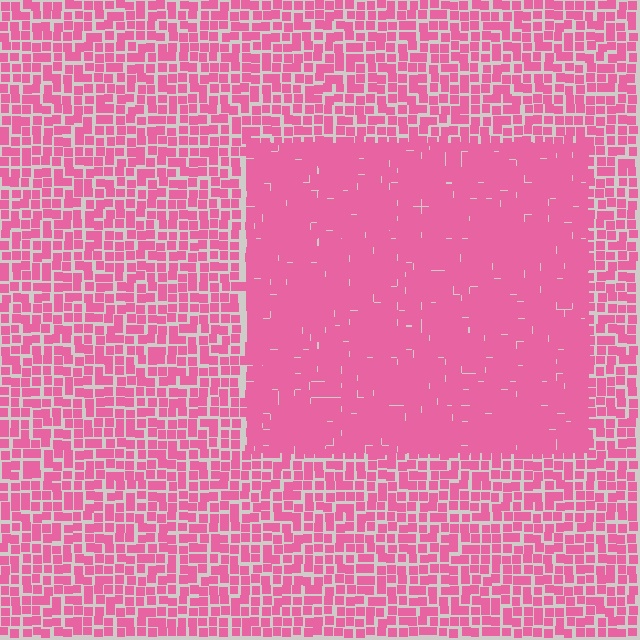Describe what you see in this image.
The image contains small pink elements arranged at two different densities. A rectangle-shaped region is visible where the elements are more densely packed than the surrounding area.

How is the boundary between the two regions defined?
The boundary is defined by a change in element density (approximately 1.7x ratio). All elements are the same color, size, and shape.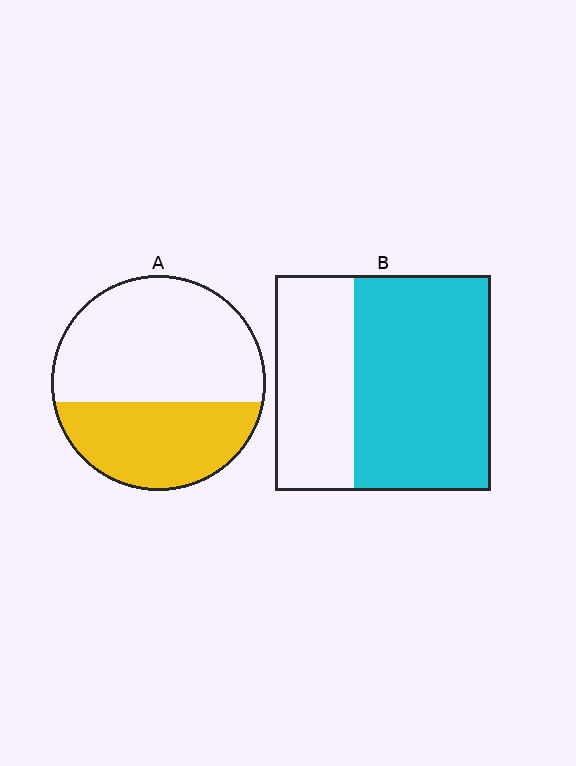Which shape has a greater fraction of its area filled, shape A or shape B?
Shape B.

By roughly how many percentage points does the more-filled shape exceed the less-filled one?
By roughly 25 percentage points (B over A).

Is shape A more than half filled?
No.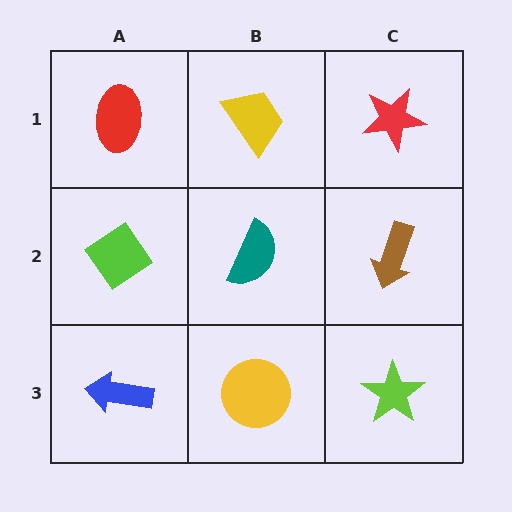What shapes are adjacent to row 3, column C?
A brown arrow (row 2, column C), a yellow circle (row 3, column B).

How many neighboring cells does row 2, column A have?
3.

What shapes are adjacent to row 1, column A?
A lime diamond (row 2, column A), a yellow trapezoid (row 1, column B).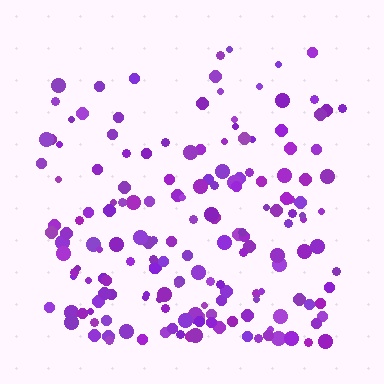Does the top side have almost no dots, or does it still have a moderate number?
Still a moderate number, just noticeably fewer than the bottom.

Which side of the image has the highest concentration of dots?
The bottom.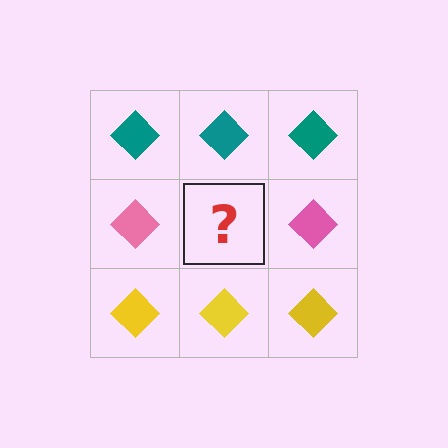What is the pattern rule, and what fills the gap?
The rule is that each row has a consistent color. The gap should be filled with a pink diamond.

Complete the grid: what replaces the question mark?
The question mark should be replaced with a pink diamond.